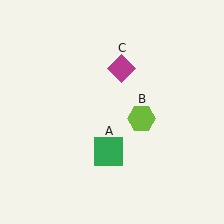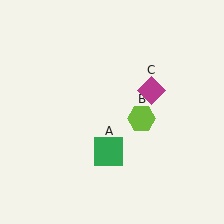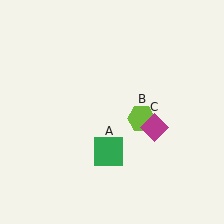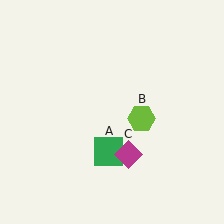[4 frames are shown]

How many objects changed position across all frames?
1 object changed position: magenta diamond (object C).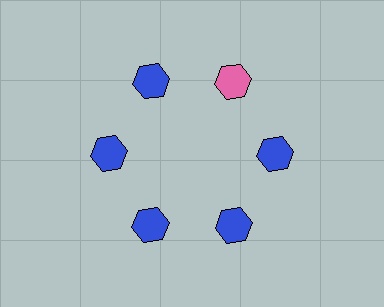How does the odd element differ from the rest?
It has a different color: pink instead of blue.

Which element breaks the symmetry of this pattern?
The pink hexagon at roughly the 1 o'clock position breaks the symmetry. All other shapes are blue hexagons.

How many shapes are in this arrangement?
There are 6 shapes arranged in a ring pattern.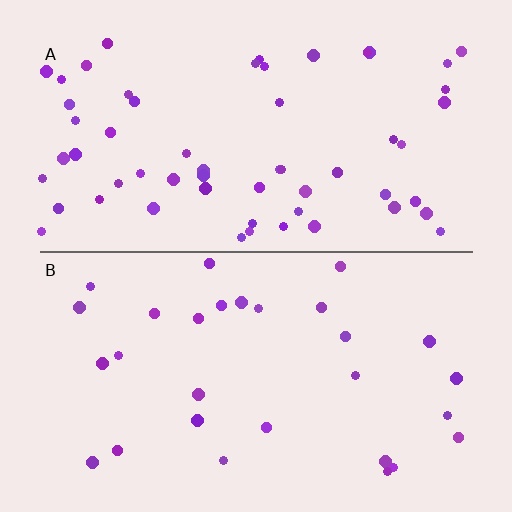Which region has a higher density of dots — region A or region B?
A (the top).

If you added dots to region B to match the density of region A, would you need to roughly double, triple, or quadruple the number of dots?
Approximately double.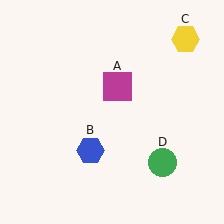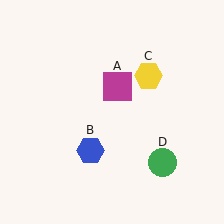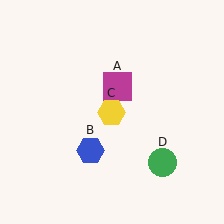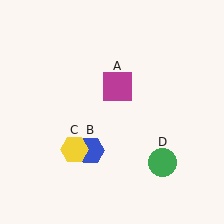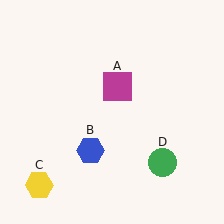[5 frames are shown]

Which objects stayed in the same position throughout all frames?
Magenta square (object A) and blue hexagon (object B) and green circle (object D) remained stationary.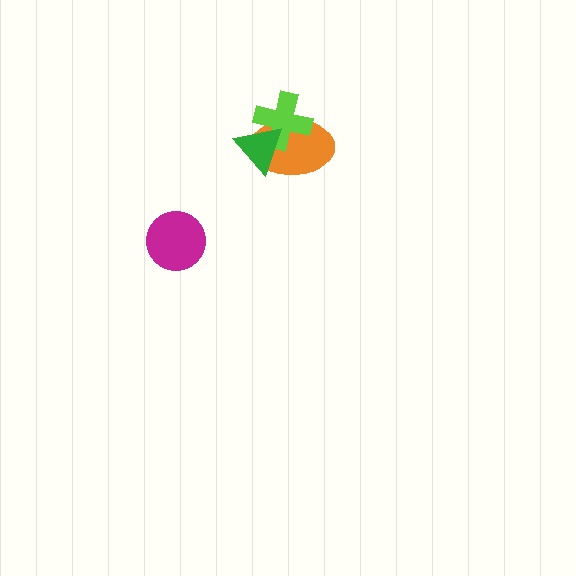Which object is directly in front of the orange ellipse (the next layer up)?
The lime cross is directly in front of the orange ellipse.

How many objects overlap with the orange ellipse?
2 objects overlap with the orange ellipse.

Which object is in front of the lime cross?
The green triangle is in front of the lime cross.